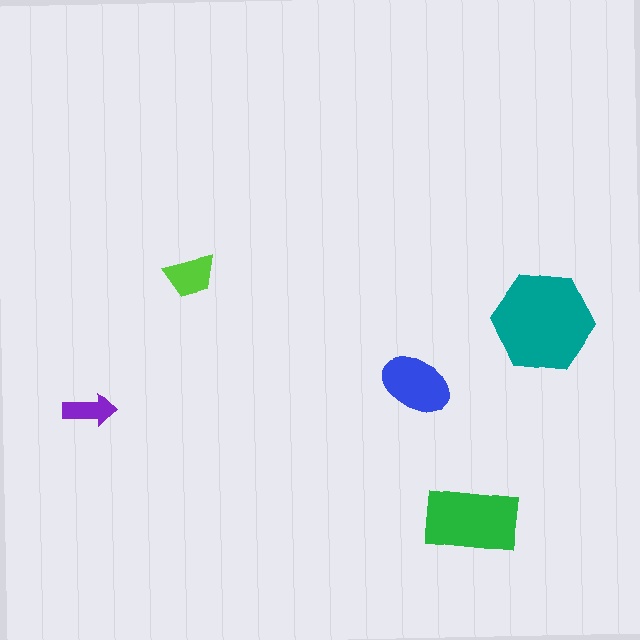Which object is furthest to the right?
The teal hexagon is rightmost.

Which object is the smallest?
The purple arrow.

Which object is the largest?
The teal hexagon.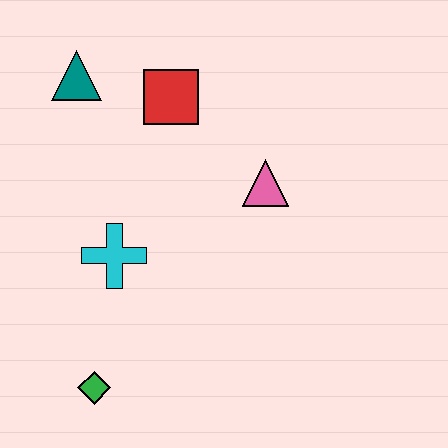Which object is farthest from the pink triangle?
The green diamond is farthest from the pink triangle.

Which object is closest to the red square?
The teal triangle is closest to the red square.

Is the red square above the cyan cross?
Yes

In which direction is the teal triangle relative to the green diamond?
The teal triangle is above the green diamond.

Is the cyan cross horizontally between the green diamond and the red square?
Yes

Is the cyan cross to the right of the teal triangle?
Yes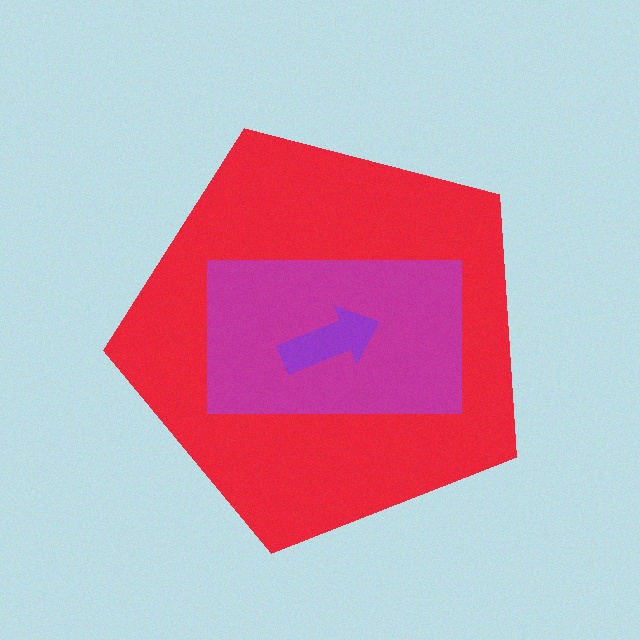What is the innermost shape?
The purple arrow.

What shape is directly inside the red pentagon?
The magenta rectangle.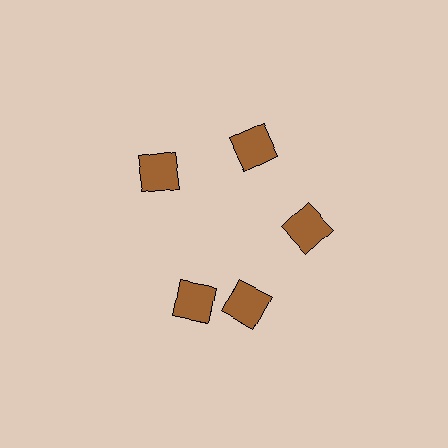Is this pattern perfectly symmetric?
No. The 5 brown squares are arranged in a ring, but one element near the 8 o'clock position is rotated out of alignment along the ring, breaking the 5-fold rotational symmetry.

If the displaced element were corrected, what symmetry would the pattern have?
It would have 5-fold rotational symmetry — the pattern would map onto itself every 72 degrees.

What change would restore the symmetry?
The symmetry would be restored by rotating it back into even spacing with its neighbors so that all 5 squares sit at equal angles and equal distance from the center.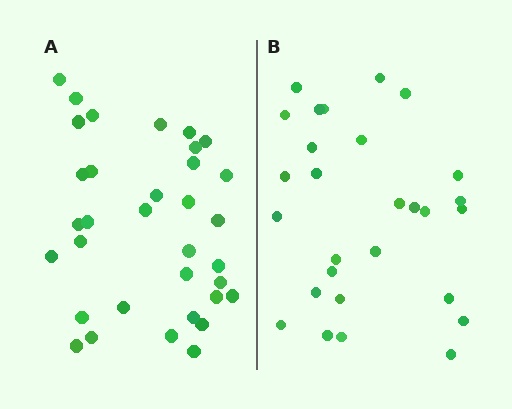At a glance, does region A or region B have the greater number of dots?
Region A (the left region) has more dots.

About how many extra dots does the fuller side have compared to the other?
Region A has about 6 more dots than region B.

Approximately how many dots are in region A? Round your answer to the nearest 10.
About 30 dots. (The exact count is 34, which rounds to 30.)